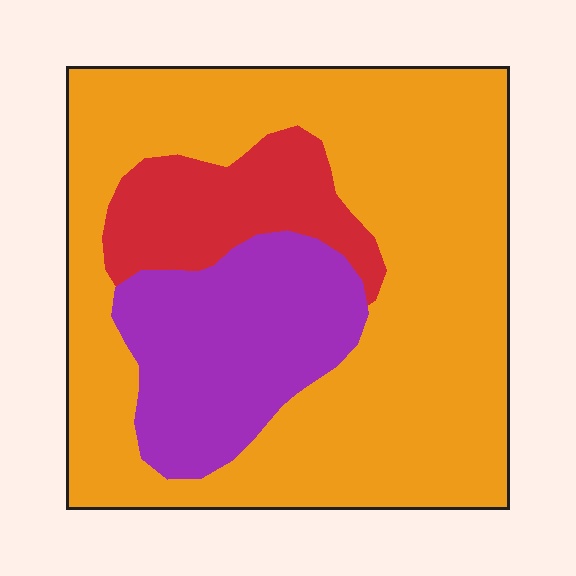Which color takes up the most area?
Orange, at roughly 65%.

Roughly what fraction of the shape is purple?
Purple takes up about one fifth (1/5) of the shape.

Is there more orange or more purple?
Orange.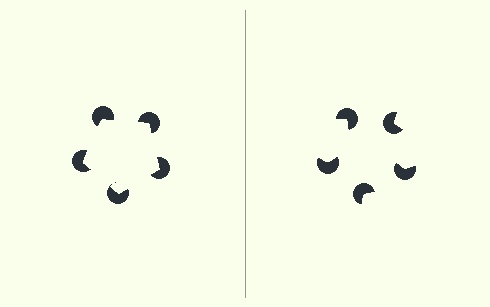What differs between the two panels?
The pac-man discs are positioned identically on both sides; only the wedge orientations differ. On the left they align to a pentagon; on the right they are misaligned.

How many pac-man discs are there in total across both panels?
10 — 5 on each side.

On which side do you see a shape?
An illusory pentagon appears on the left side. On the right side the wedge cuts are rotated, so no coherent shape forms.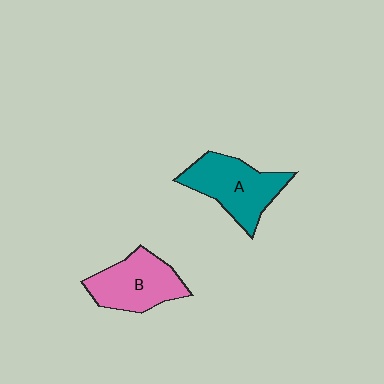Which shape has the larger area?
Shape A (teal).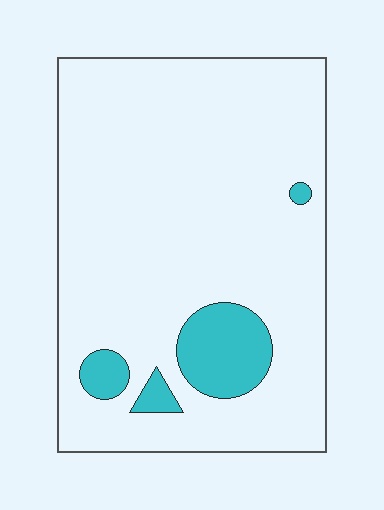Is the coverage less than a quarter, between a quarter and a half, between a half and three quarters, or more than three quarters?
Less than a quarter.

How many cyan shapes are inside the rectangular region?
4.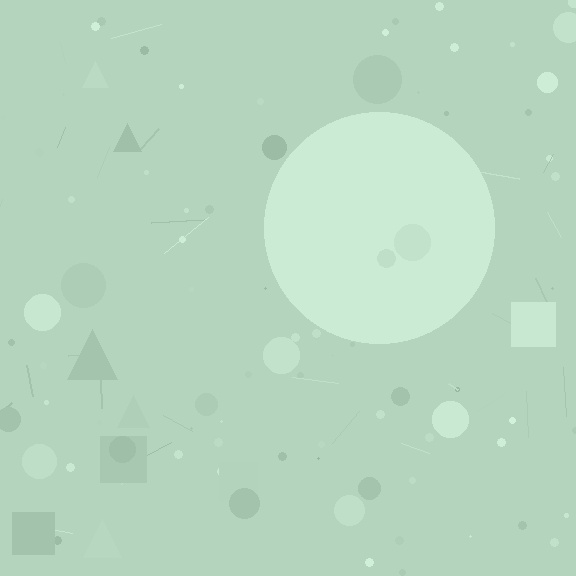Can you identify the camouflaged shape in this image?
The camouflaged shape is a circle.